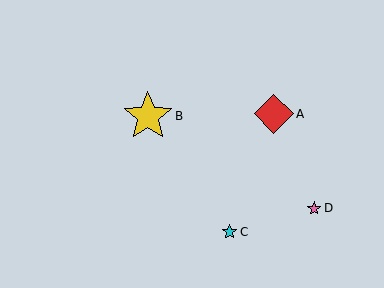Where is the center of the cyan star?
The center of the cyan star is at (229, 232).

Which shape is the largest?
The yellow star (labeled B) is the largest.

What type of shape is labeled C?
Shape C is a cyan star.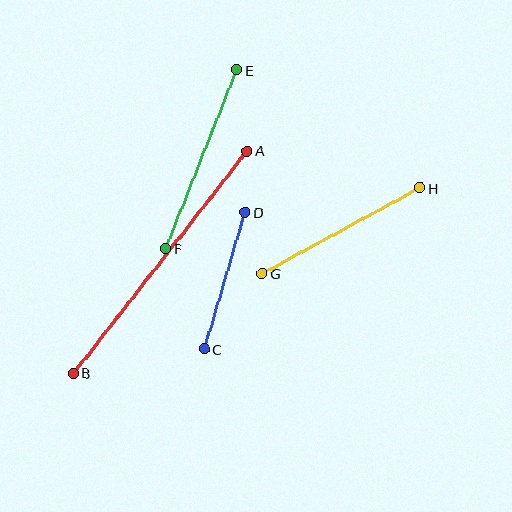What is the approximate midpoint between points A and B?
The midpoint is at approximately (160, 262) pixels.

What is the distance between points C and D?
The distance is approximately 143 pixels.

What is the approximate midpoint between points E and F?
The midpoint is at approximately (201, 159) pixels.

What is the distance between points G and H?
The distance is approximately 180 pixels.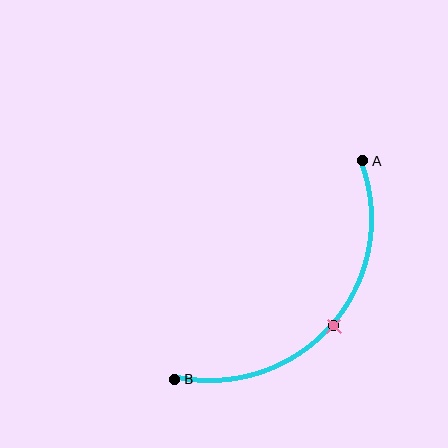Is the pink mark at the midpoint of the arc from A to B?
Yes. The pink mark lies on the arc at equal arc-length from both A and B — it is the arc midpoint.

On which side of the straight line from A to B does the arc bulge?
The arc bulges below and to the right of the straight line connecting A and B.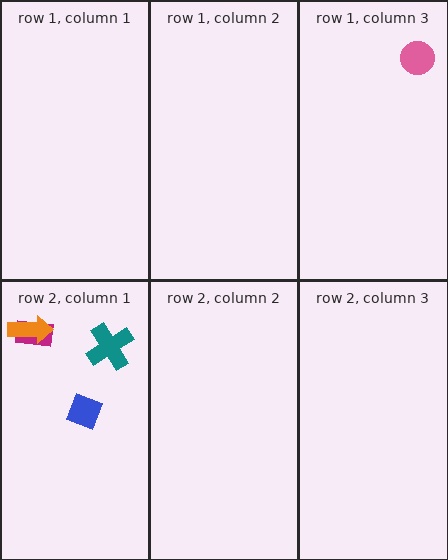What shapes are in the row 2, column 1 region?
The magenta rectangle, the teal cross, the orange arrow, the blue diamond.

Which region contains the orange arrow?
The row 2, column 1 region.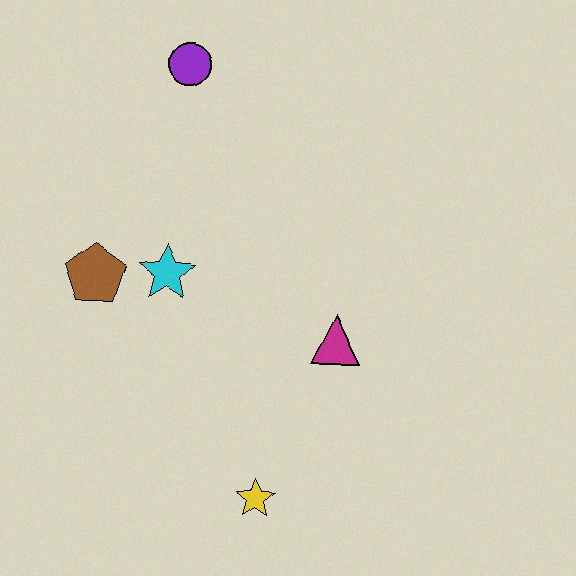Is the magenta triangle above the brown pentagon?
No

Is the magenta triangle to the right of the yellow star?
Yes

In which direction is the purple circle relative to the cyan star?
The purple circle is above the cyan star.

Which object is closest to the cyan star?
The brown pentagon is closest to the cyan star.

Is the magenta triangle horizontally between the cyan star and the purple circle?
No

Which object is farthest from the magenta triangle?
The purple circle is farthest from the magenta triangle.